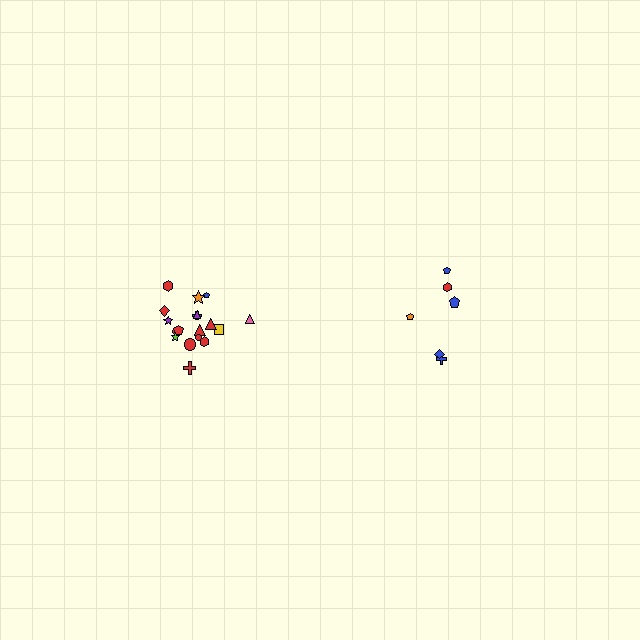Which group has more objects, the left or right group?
The left group.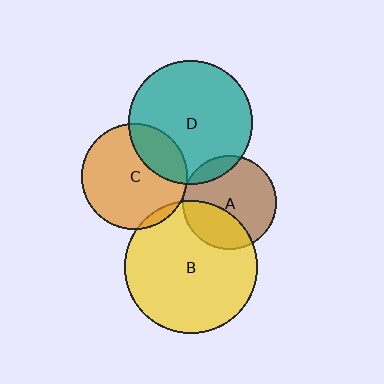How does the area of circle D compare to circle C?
Approximately 1.4 times.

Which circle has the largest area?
Circle B (yellow).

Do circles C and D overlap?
Yes.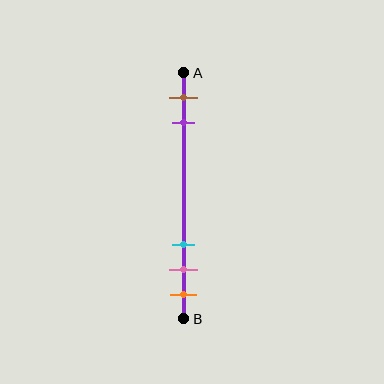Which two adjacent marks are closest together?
The pink and orange marks are the closest adjacent pair.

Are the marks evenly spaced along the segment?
No, the marks are not evenly spaced.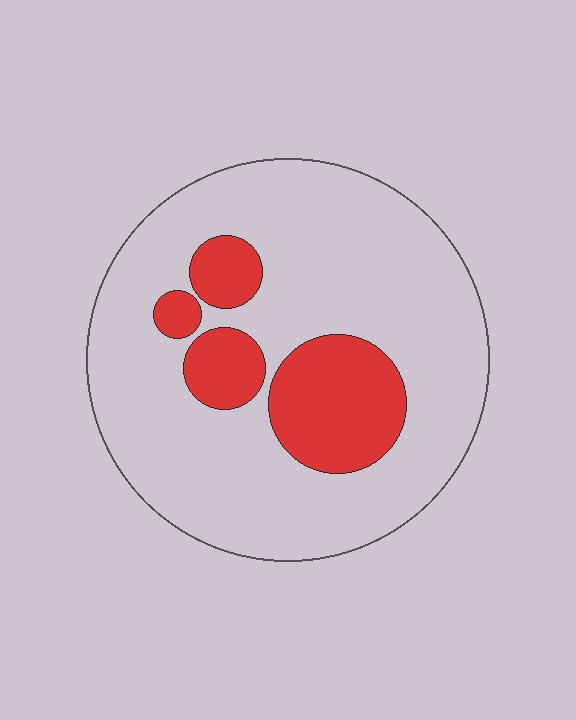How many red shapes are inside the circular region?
4.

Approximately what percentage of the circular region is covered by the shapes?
Approximately 20%.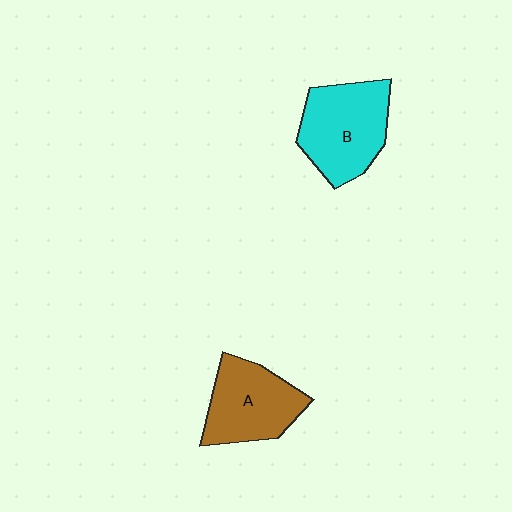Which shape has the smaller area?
Shape A (brown).